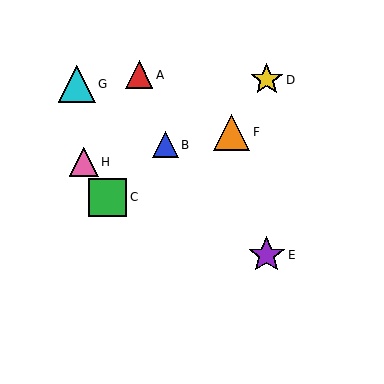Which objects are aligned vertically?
Objects D, E are aligned vertically.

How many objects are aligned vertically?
2 objects (D, E) are aligned vertically.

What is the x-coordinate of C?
Object C is at x≈108.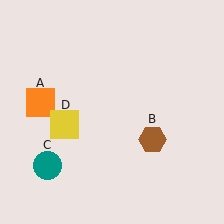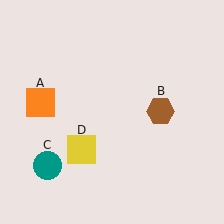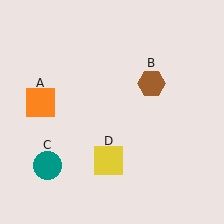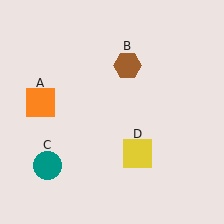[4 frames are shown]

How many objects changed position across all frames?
2 objects changed position: brown hexagon (object B), yellow square (object D).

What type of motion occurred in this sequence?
The brown hexagon (object B), yellow square (object D) rotated counterclockwise around the center of the scene.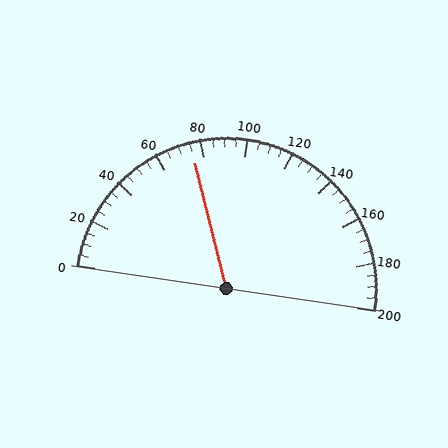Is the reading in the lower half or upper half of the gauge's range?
The reading is in the lower half of the range (0 to 200).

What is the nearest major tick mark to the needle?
The nearest major tick mark is 80.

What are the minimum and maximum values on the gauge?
The gauge ranges from 0 to 200.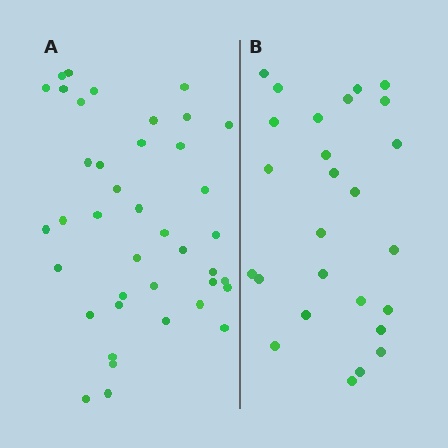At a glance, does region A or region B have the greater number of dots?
Region A (the left region) has more dots.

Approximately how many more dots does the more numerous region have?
Region A has approximately 15 more dots than region B.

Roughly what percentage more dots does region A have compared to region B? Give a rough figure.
About 55% more.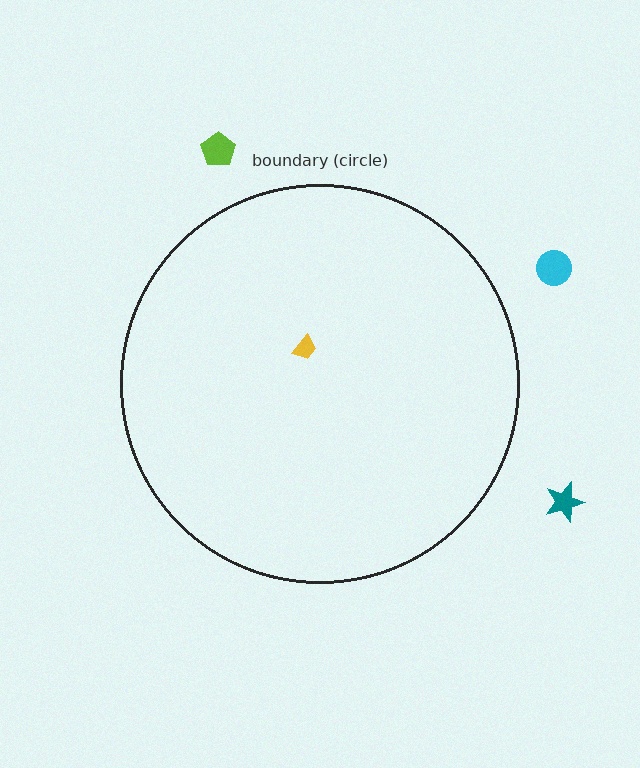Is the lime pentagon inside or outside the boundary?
Outside.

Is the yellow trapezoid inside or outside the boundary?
Inside.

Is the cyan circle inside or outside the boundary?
Outside.